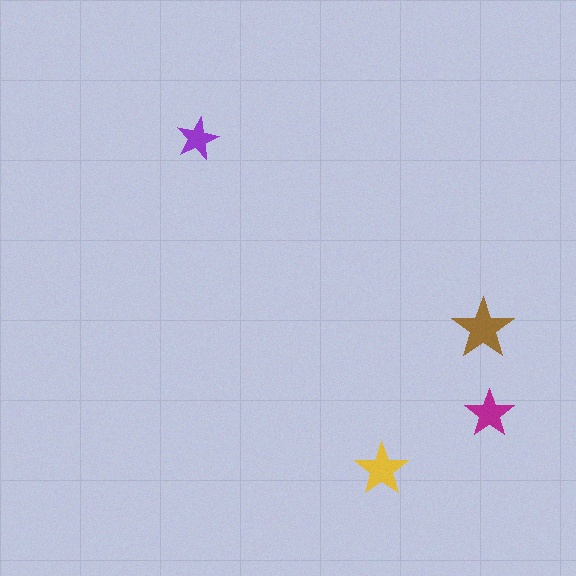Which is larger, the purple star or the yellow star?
The yellow one.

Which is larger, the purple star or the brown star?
The brown one.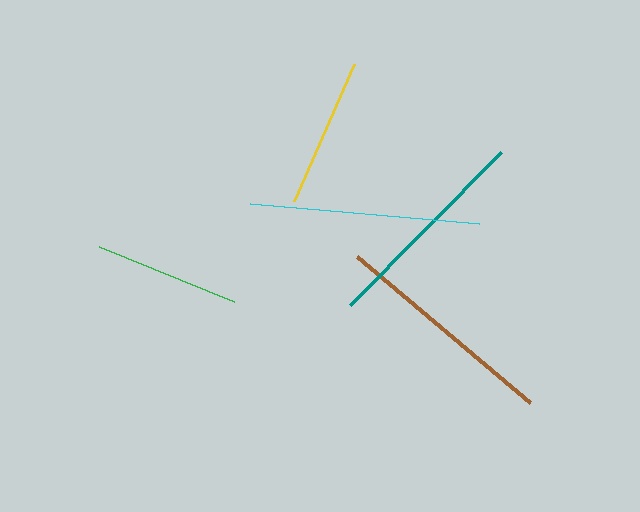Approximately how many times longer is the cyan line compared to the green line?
The cyan line is approximately 1.6 times the length of the green line.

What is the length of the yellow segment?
The yellow segment is approximately 150 pixels long.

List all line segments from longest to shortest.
From longest to shortest: cyan, brown, teal, yellow, green.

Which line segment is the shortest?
The green line is the shortest at approximately 146 pixels.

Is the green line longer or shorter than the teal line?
The teal line is longer than the green line.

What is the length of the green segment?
The green segment is approximately 146 pixels long.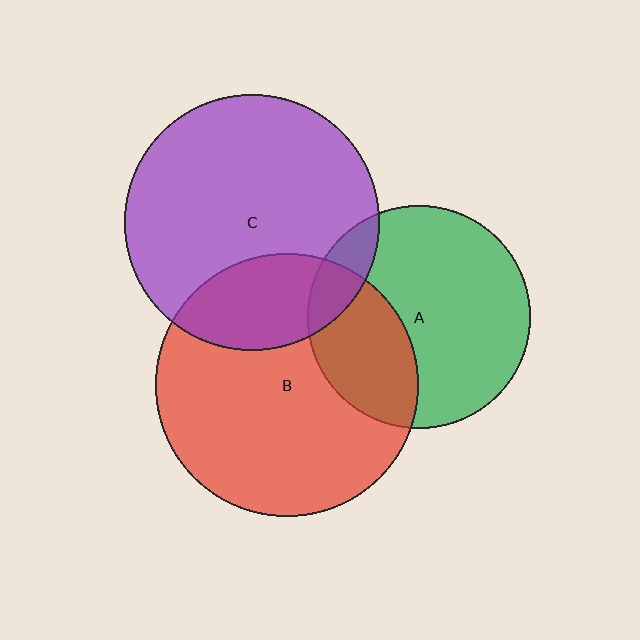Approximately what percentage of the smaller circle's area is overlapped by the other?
Approximately 10%.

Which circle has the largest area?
Circle B (red).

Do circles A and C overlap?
Yes.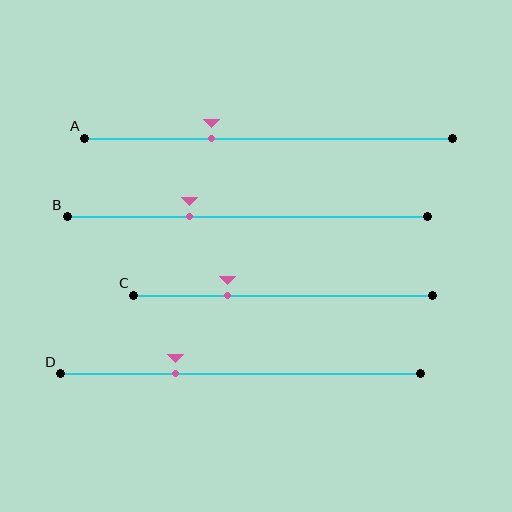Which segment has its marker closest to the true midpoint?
Segment A has its marker closest to the true midpoint.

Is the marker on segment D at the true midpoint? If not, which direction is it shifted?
No, the marker on segment D is shifted to the left by about 18% of the segment length.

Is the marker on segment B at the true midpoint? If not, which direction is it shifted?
No, the marker on segment B is shifted to the left by about 16% of the segment length.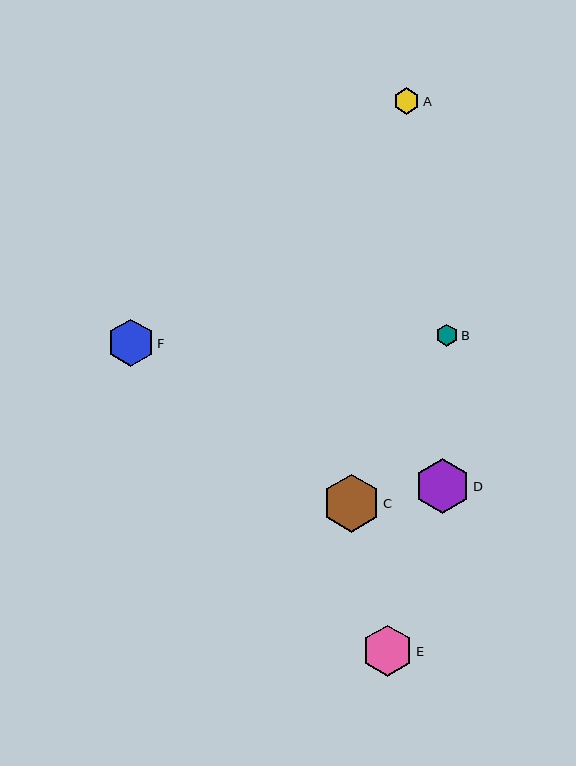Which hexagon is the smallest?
Hexagon B is the smallest with a size of approximately 22 pixels.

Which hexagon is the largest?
Hexagon C is the largest with a size of approximately 58 pixels.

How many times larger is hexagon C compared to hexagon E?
Hexagon C is approximately 1.1 times the size of hexagon E.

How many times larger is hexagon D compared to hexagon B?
Hexagon D is approximately 2.5 times the size of hexagon B.